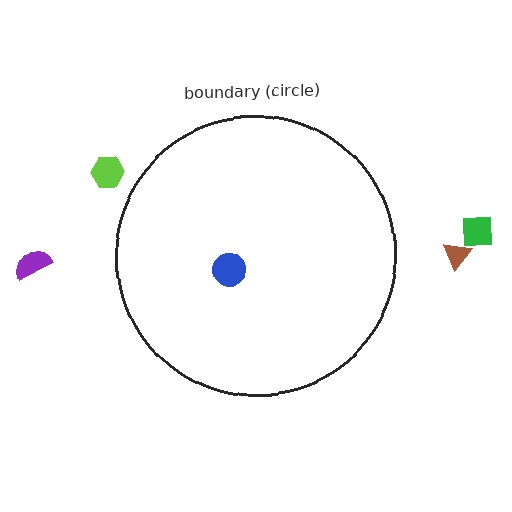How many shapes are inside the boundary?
1 inside, 4 outside.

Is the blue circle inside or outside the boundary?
Inside.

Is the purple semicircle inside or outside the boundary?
Outside.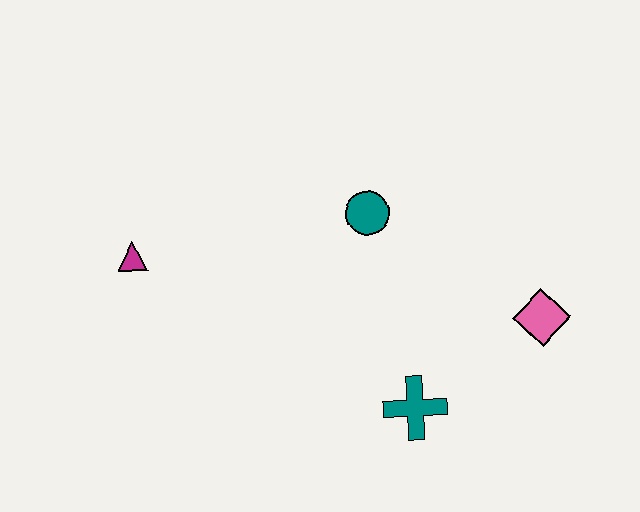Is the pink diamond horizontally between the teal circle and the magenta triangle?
No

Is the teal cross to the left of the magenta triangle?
No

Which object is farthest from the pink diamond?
The magenta triangle is farthest from the pink diamond.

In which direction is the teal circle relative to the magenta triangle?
The teal circle is to the right of the magenta triangle.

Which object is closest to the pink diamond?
The teal cross is closest to the pink diamond.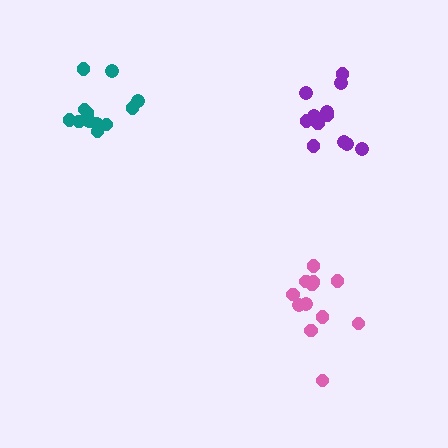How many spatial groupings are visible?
There are 3 spatial groupings.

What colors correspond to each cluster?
The clusters are colored: purple, teal, pink.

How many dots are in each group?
Group 1: 12 dots, Group 2: 12 dots, Group 3: 12 dots (36 total).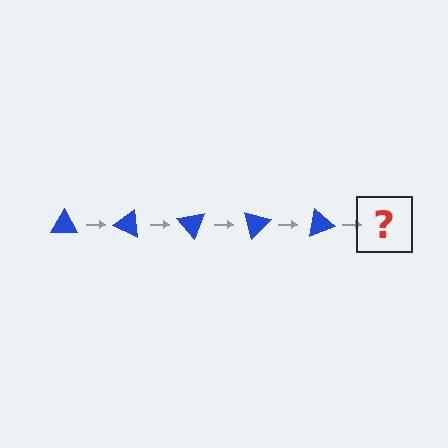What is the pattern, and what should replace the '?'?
The pattern is that the triangle rotates 25 degrees each step. The '?' should be a blue triangle rotated 125 degrees.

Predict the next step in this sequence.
The next step is a blue triangle rotated 125 degrees.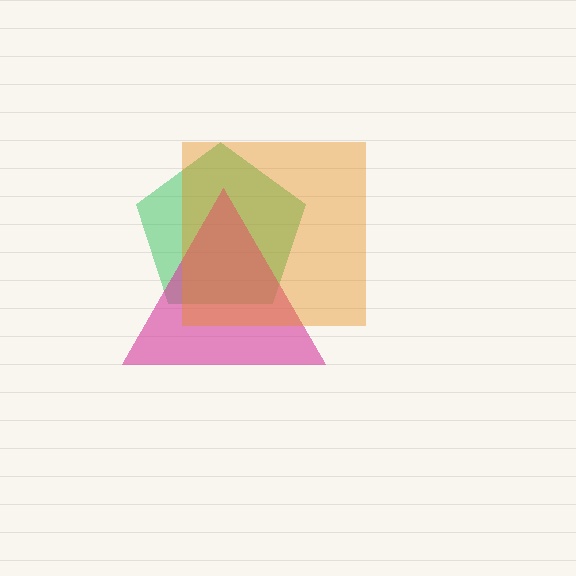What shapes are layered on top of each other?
The layered shapes are: a green pentagon, a magenta triangle, an orange square.